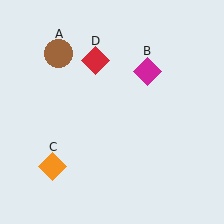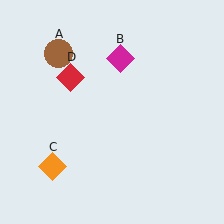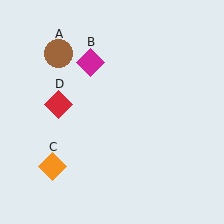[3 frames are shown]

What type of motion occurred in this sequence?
The magenta diamond (object B), red diamond (object D) rotated counterclockwise around the center of the scene.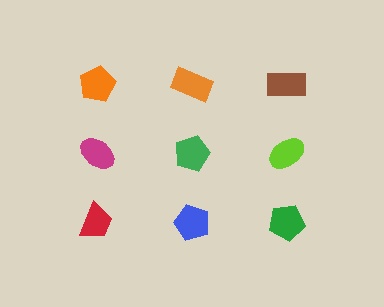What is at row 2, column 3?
A lime ellipse.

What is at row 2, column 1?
A magenta ellipse.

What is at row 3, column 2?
A blue pentagon.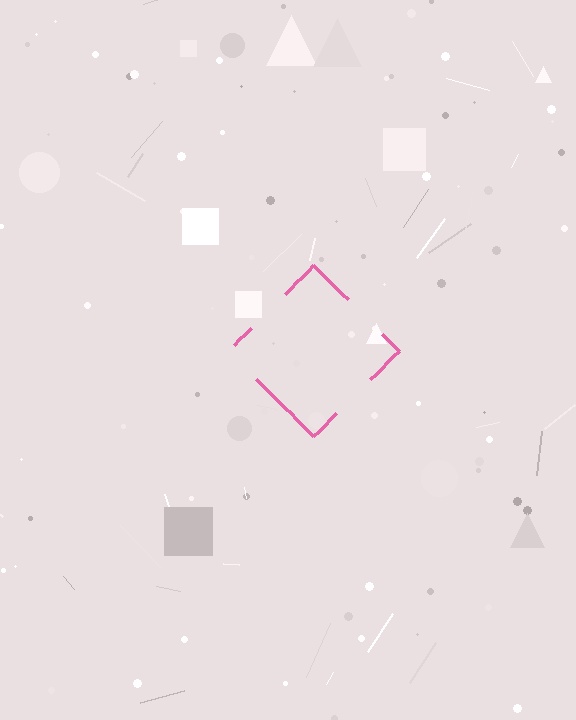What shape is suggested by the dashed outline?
The dashed outline suggests a diamond.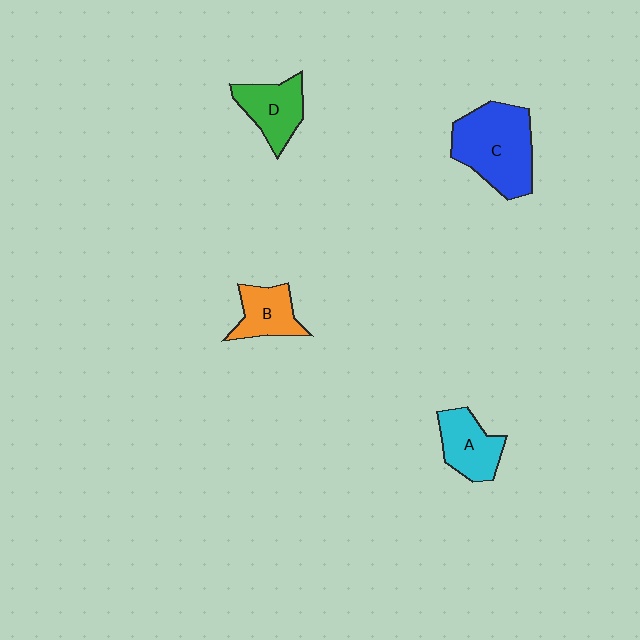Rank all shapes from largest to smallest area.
From largest to smallest: C (blue), D (green), A (cyan), B (orange).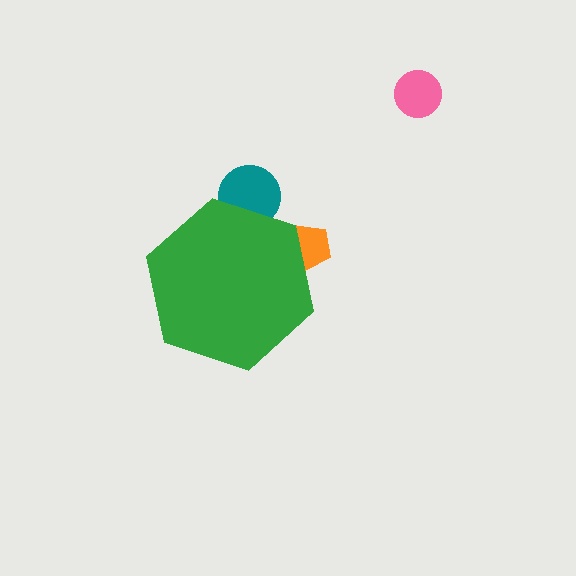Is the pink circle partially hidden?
No, the pink circle is fully visible.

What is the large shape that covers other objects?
A green hexagon.